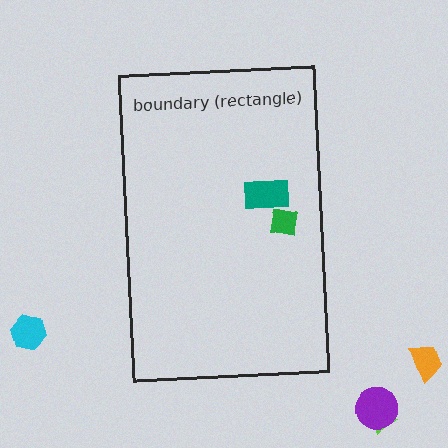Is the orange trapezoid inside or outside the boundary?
Outside.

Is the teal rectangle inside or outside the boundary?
Inside.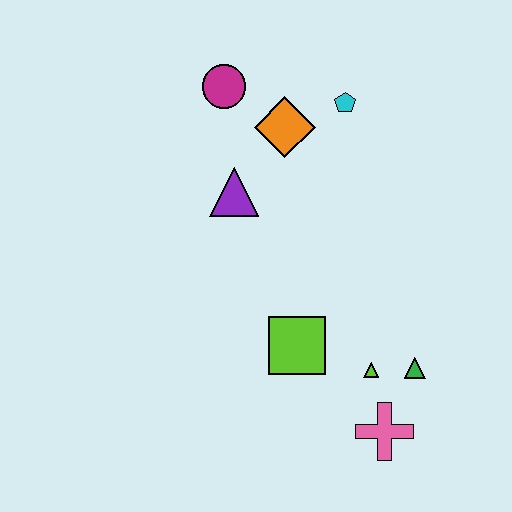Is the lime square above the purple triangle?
No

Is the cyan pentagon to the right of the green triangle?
No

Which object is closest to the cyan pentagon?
The orange diamond is closest to the cyan pentagon.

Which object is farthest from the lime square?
The magenta circle is farthest from the lime square.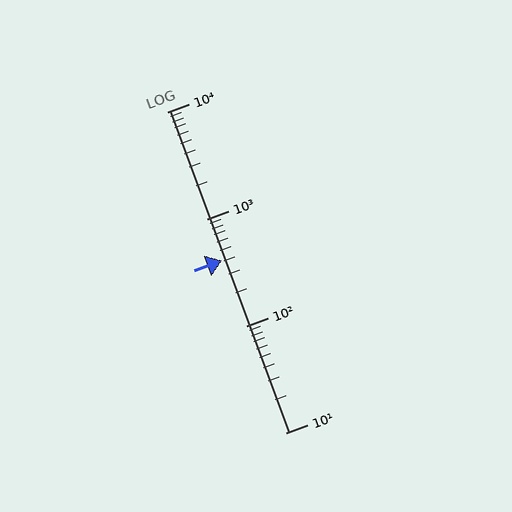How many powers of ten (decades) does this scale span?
The scale spans 3 decades, from 10 to 10000.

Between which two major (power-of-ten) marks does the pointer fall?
The pointer is between 100 and 1000.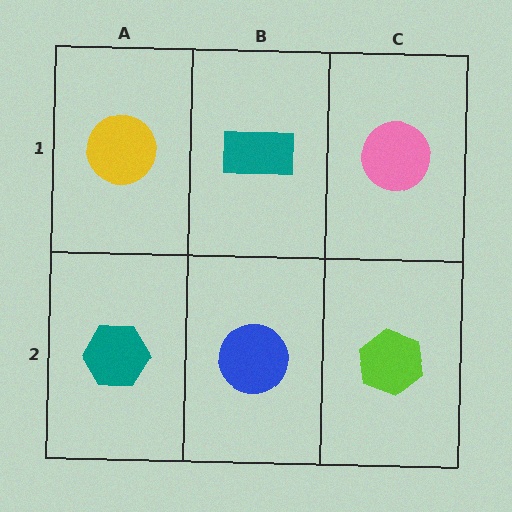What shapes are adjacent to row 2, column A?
A yellow circle (row 1, column A), a blue circle (row 2, column B).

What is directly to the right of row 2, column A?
A blue circle.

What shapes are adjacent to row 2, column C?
A pink circle (row 1, column C), a blue circle (row 2, column B).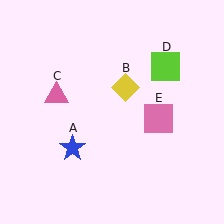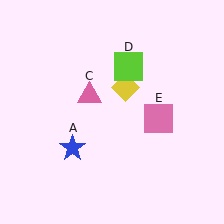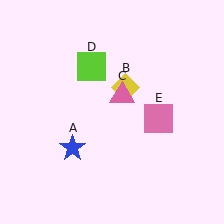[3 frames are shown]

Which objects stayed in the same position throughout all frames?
Blue star (object A) and yellow diamond (object B) and pink square (object E) remained stationary.